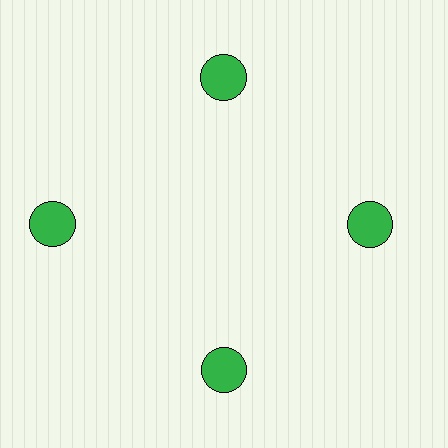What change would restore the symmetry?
The symmetry would be restored by moving it inward, back onto the ring so that all 4 circles sit at equal angles and equal distance from the center.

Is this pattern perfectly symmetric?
No. The 4 green circles are arranged in a ring, but one element near the 9 o'clock position is pushed outward from the center, breaking the 4-fold rotational symmetry.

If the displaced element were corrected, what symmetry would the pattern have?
It would have 4-fold rotational symmetry — the pattern would map onto itself every 90 degrees.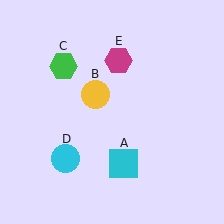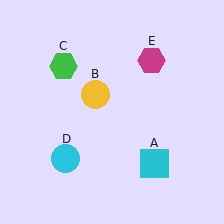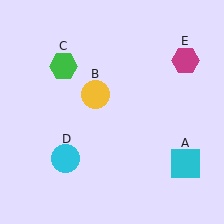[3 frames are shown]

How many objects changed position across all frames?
2 objects changed position: cyan square (object A), magenta hexagon (object E).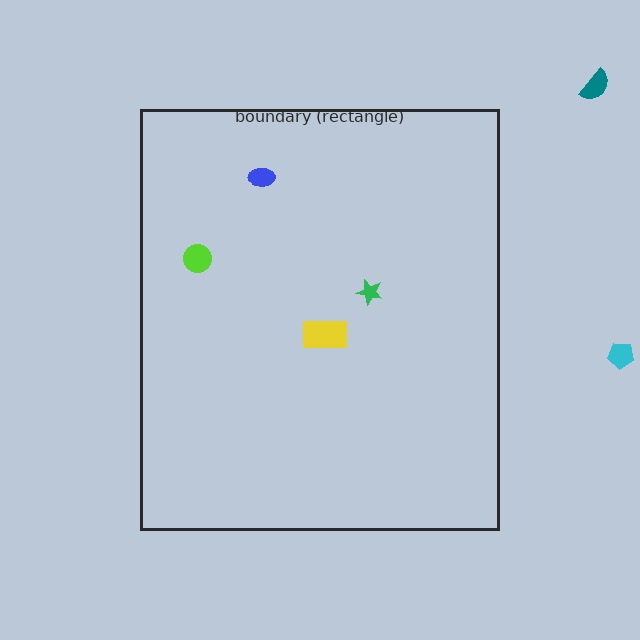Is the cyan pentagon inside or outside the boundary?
Outside.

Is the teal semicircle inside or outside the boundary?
Outside.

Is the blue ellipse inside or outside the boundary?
Inside.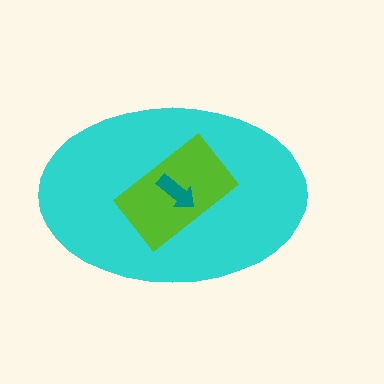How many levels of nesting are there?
3.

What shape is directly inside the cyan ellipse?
The lime rectangle.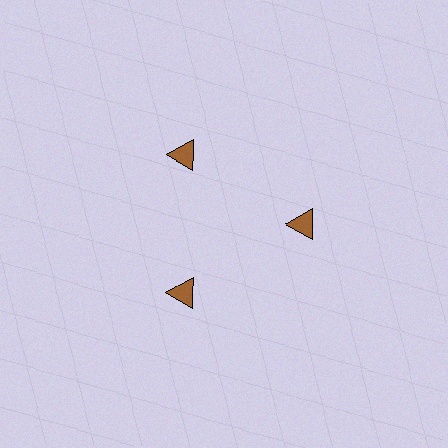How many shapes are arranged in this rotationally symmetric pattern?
There are 3 shapes, arranged in 3 groups of 1.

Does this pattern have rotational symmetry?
Yes, this pattern has 3-fold rotational symmetry. It looks the same after rotating 120 degrees around the center.